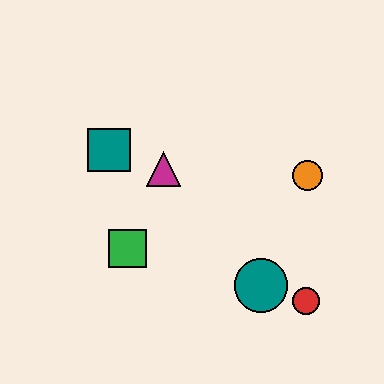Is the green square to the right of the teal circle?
No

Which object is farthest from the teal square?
The red circle is farthest from the teal square.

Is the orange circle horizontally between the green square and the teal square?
No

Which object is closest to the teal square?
The magenta triangle is closest to the teal square.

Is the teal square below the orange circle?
No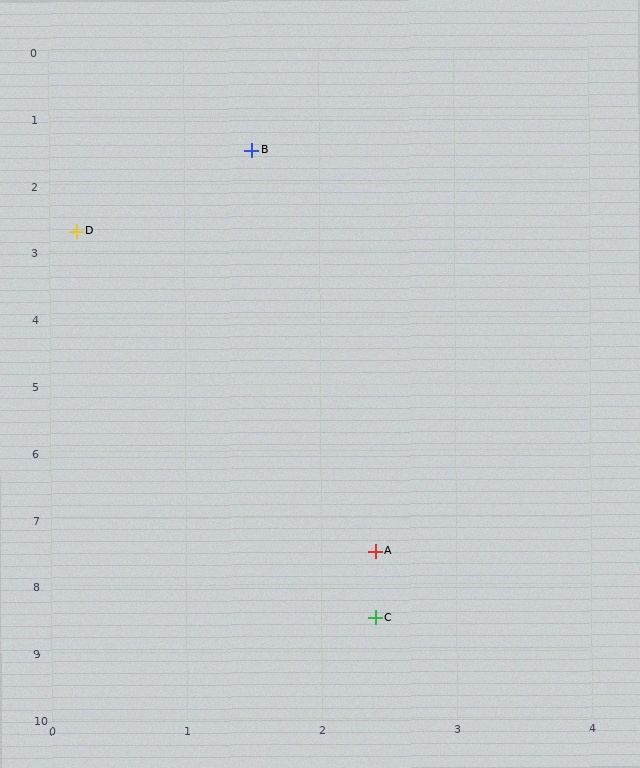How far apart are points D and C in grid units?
Points D and C are about 6.2 grid units apart.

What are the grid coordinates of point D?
Point D is at approximately (0.2, 2.7).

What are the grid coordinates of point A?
Point A is at approximately (2.4, 7.5).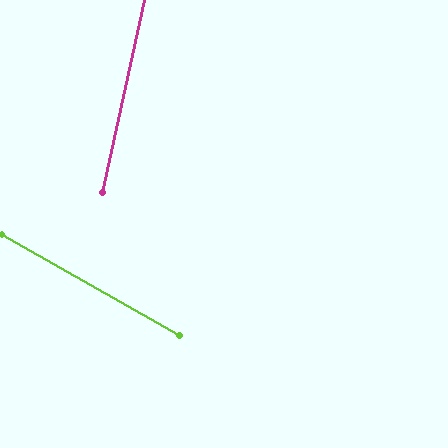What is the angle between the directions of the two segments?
Approximately 73 degrees.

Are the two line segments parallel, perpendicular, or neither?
Neither parallel nor perpendicular — they differ by about 73°.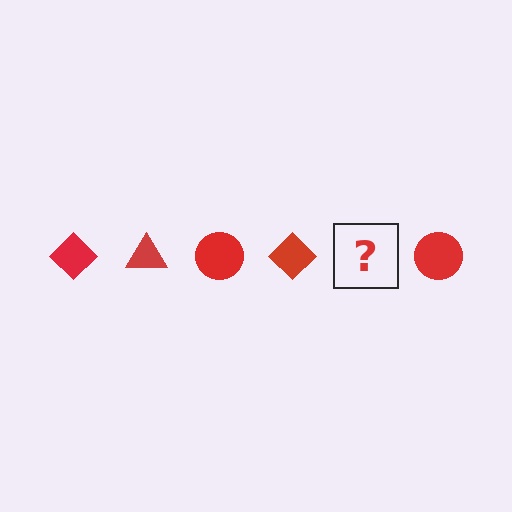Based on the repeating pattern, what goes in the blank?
The blank should be a red triangle.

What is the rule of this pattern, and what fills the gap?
The rule is that the pattern cycles through diamond, triangle, circle shapes in red. The gap should be filled with a red triangle.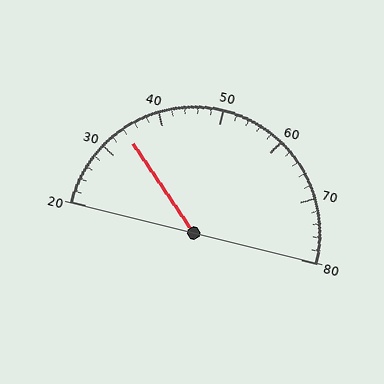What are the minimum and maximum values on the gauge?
The gauge ranges from 20 to 80.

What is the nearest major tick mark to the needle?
The nearest major tick mark is 30.